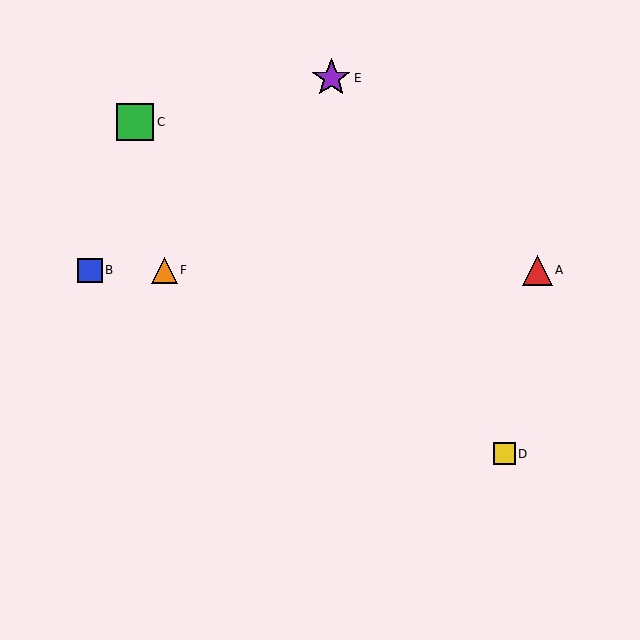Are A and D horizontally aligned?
No, A is at y≈271 and D is at y≈454.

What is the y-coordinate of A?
Object A is at y≈271.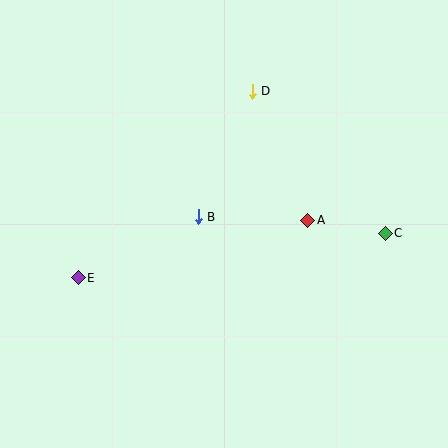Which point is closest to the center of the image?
Point B at (198, 217) is closest to the center.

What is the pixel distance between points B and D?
The distance between B and D is 136 pixels.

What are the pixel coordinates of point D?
Point D is at (252, 91).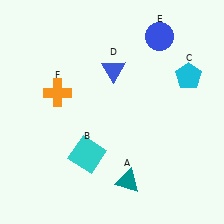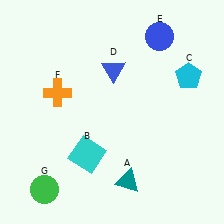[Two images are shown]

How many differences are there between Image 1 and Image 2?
There is 1 difference between the two images.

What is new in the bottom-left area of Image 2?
A green circle (G) was added in the bottom-left area of Image 2.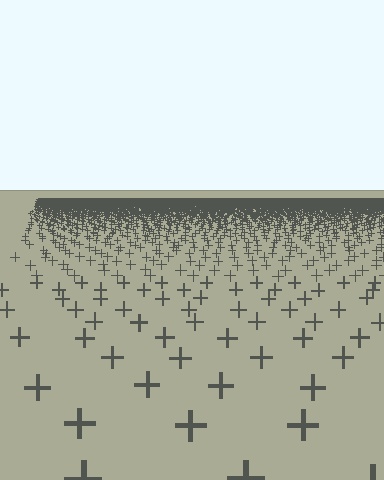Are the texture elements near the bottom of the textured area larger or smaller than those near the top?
Larger. Near the bottom, elements are closer to the viewer and appear at a bigger on-screen size.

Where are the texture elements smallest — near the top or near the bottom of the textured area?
Near the top.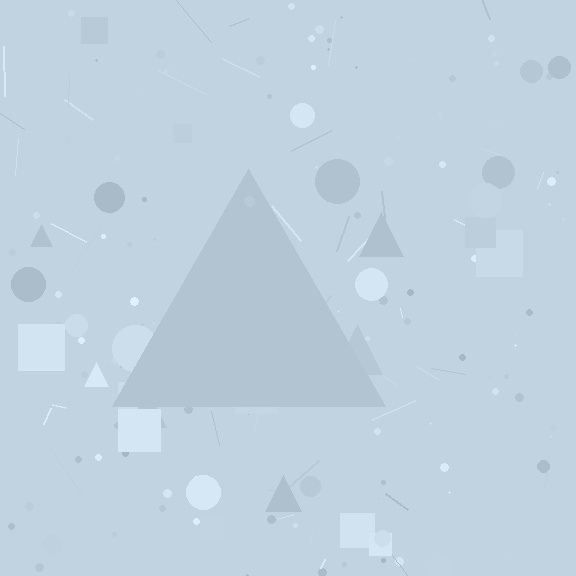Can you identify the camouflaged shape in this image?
The camouflaged shape is a triangle.